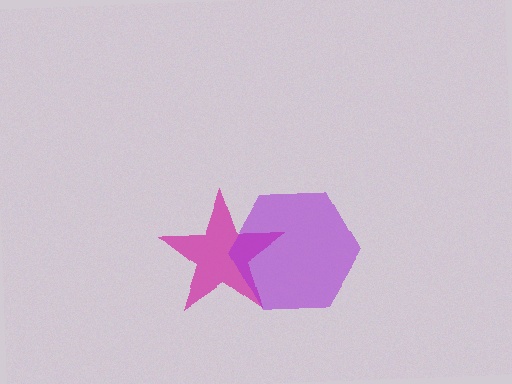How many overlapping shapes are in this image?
There are 2 overlapping shapes in the image.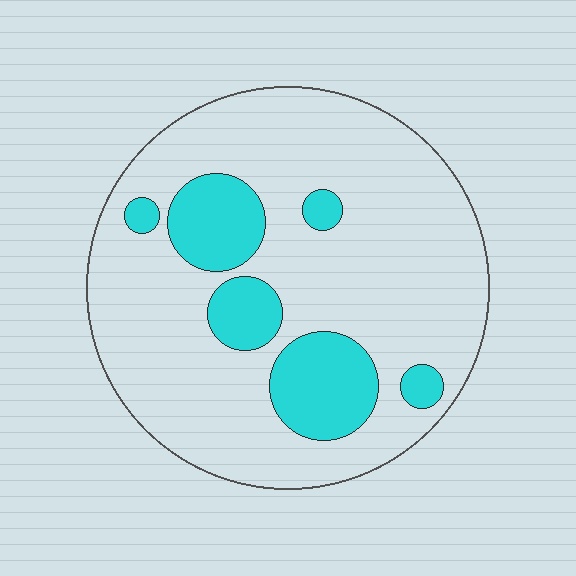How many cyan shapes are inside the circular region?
6.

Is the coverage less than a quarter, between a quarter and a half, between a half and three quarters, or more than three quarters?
Less than a quarter.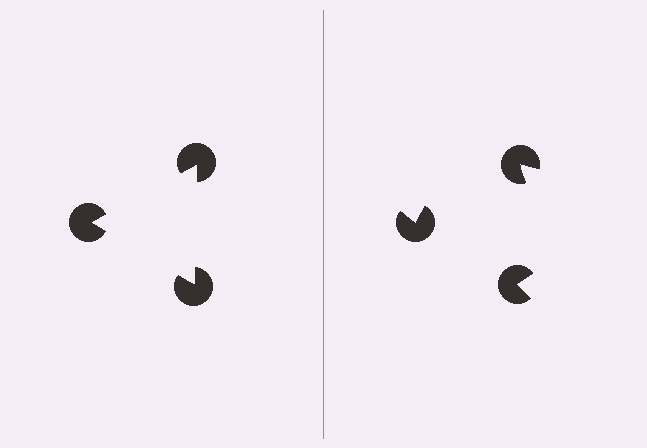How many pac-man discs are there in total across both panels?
6 — 3 on each side.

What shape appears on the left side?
An illusory triangle.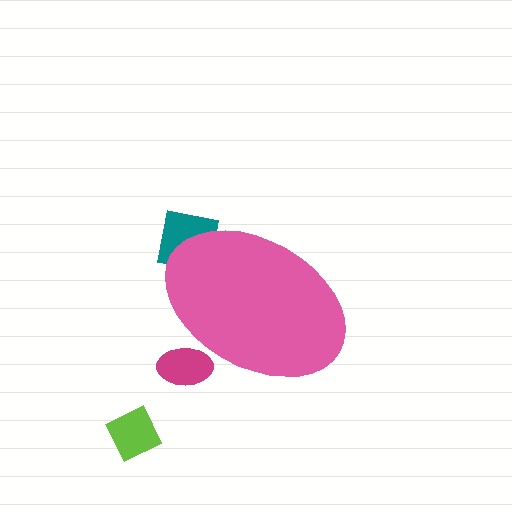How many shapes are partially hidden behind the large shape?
2 shapes are partially hidden.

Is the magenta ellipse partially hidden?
Yes, the magenta ellipse is partially hidden behind the pink ellipse.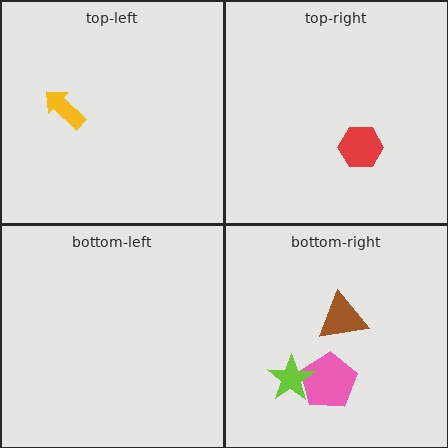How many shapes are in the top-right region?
1.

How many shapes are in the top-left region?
1.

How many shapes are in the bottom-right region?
3.